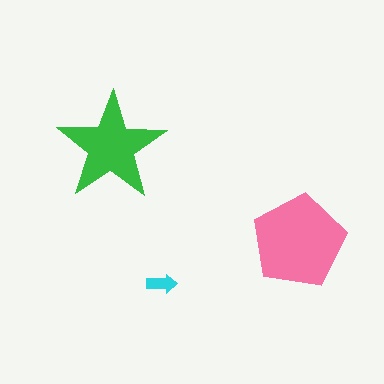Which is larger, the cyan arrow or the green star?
The green star.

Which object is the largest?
The pink pentagon.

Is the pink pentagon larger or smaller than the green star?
Larger.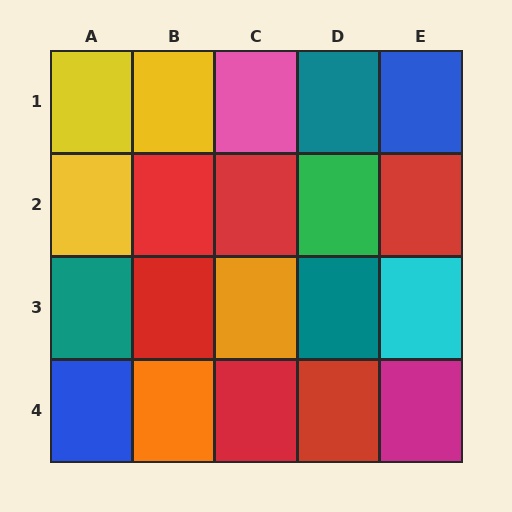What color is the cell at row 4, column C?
Red.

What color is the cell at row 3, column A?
Teal.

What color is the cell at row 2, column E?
Red.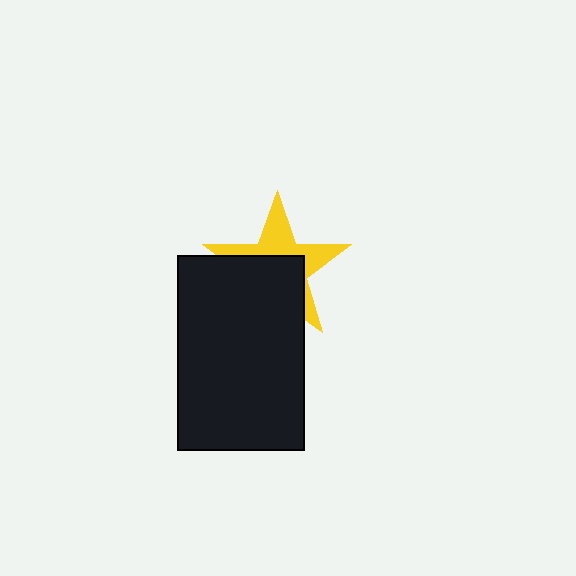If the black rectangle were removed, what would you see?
You would see the complete yellow star.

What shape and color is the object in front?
The object in front is a black rectangle.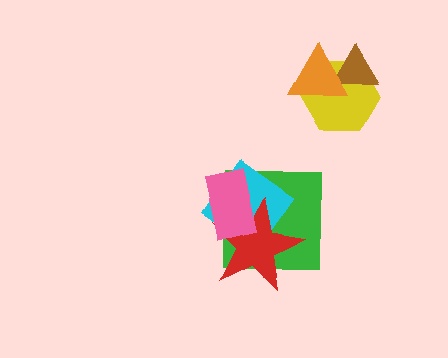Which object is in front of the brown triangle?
The orange triangle is in front of the brown triangle.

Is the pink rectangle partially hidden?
No, no other shape covers it.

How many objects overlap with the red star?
3 objects overlap with the red star.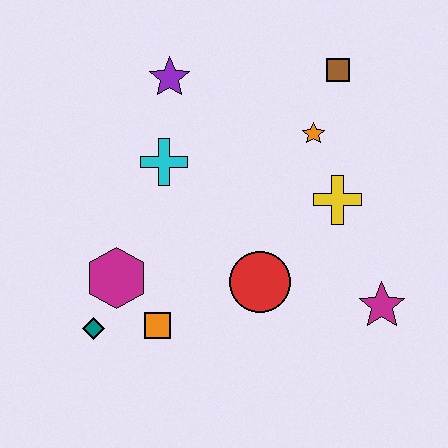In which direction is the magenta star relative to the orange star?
The magenta star is below the orange star.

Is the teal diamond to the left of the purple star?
Yes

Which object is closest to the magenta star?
The yellow cross is closest to the magenta star.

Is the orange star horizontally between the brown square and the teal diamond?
Yes